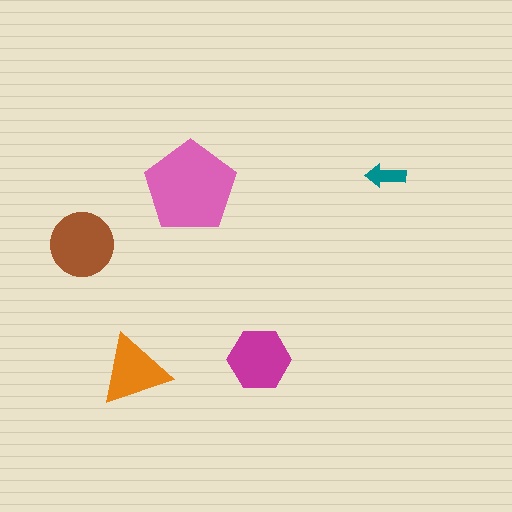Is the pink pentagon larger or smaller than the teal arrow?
Larger.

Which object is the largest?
The pink pentagon.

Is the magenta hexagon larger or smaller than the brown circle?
Smaller.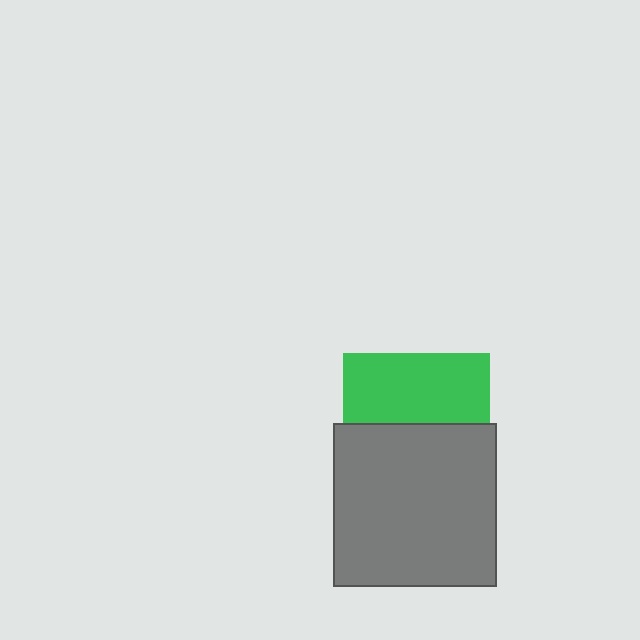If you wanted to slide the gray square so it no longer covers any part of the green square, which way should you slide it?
Slide it down — that is the most direct way to separate the two shapes.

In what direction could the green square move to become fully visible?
The green square could move up. That would shift it out from behind the gray square entirely.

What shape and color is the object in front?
The object in front is a gray square.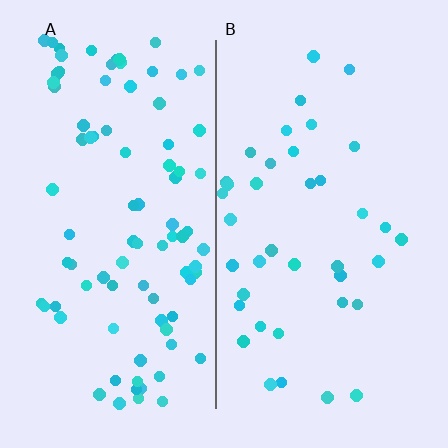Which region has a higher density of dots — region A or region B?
A (the left).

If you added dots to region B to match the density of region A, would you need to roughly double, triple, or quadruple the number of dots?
Approximately double.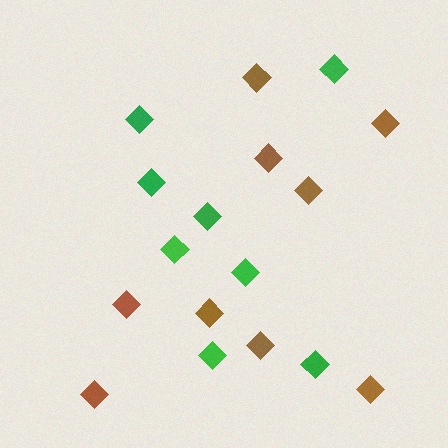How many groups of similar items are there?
There are 2 groups: one group of green diamonds (8) and one group of brown diamonds (9).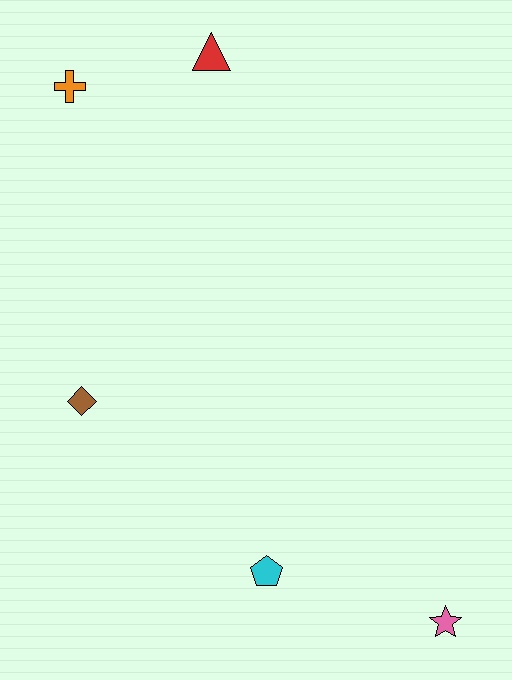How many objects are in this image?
There are 5 objects.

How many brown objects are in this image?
There is 1 brown object.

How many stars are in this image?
There is 1 star.